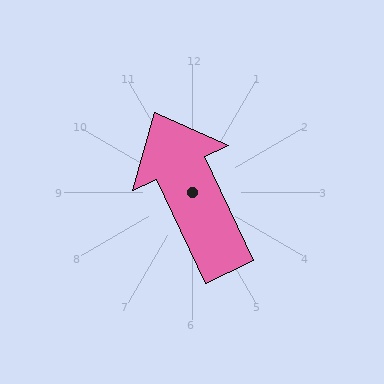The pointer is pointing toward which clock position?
Roughly 11 o'clock.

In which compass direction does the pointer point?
Northwest.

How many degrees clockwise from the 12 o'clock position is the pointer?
Approximately 335 degrees.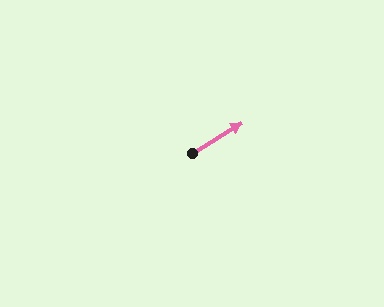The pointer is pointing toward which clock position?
Roughly 2 o'clock.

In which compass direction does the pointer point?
Northeast.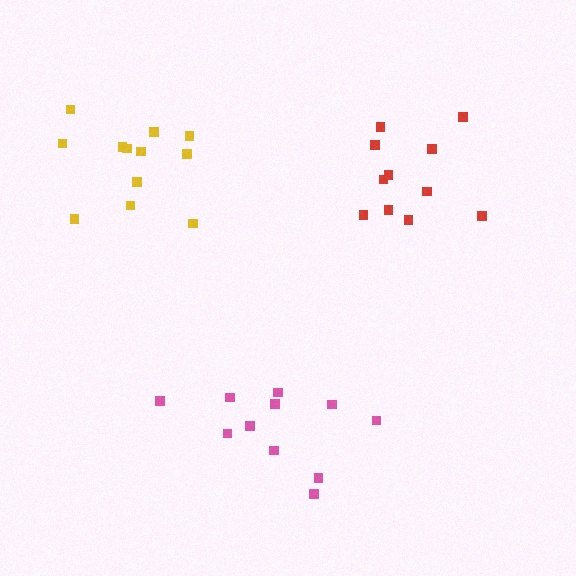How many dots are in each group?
Group 1: 11 dots, Group 2: 11 dots, Group 3: 12 dots (34 total).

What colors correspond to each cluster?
The clusters are colored: red, pink, yellow.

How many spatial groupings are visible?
There are 3 spatial groupings.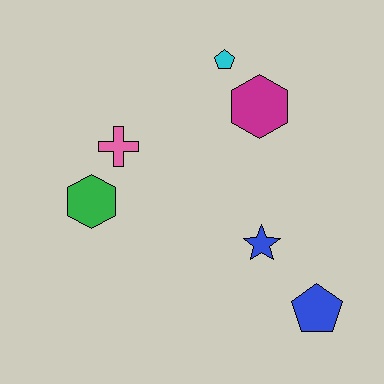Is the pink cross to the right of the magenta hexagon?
No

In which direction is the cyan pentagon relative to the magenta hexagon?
The cyan pentagon is above the magenta hexagon.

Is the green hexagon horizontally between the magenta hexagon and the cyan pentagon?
No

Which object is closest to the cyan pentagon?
The magenta hexagon is closest to the cyan pentagon.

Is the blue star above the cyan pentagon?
No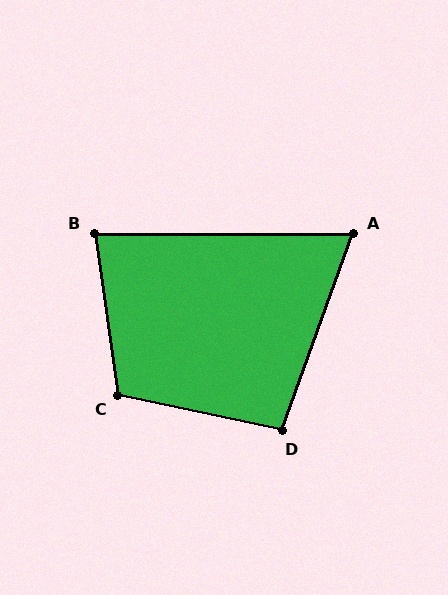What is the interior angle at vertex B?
Approximately 82 degrees (acute).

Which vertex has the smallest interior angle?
A, at approximately 70 degrees.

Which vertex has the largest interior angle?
C, at approximately 110 degrees.